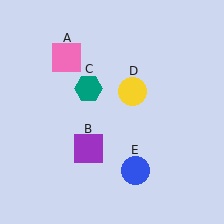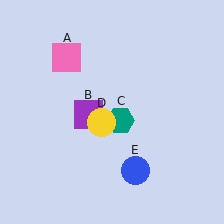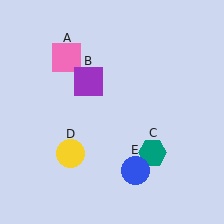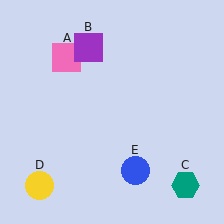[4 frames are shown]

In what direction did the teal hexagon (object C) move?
The teal hexagon (object C) moved down and to the right.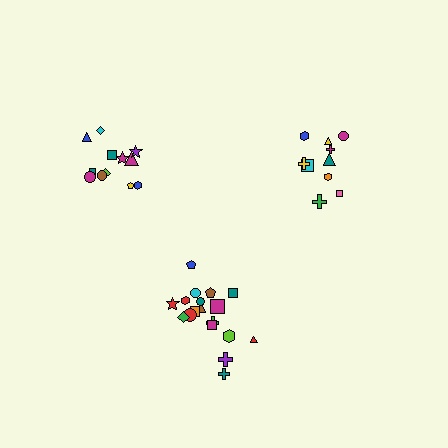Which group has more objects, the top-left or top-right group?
The top-left group.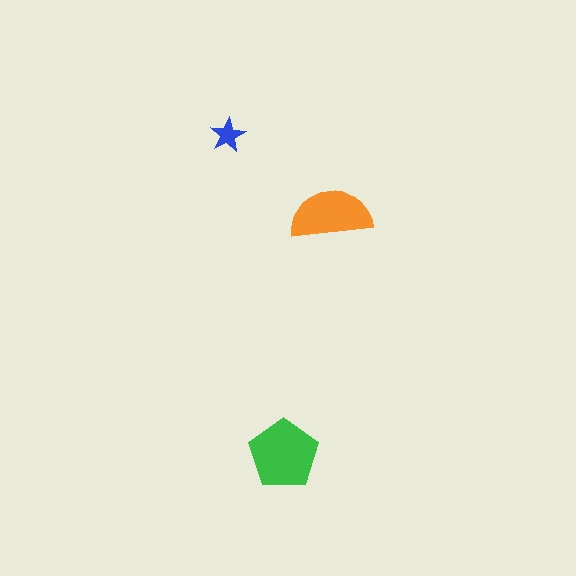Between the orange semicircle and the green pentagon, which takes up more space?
The green pentagon.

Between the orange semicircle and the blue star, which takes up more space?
The orange semicircle.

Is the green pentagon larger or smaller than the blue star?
Larger.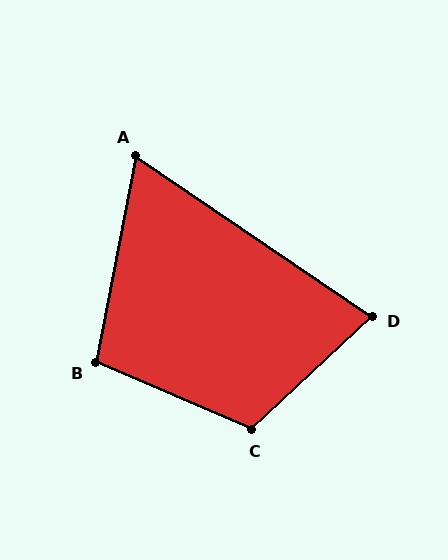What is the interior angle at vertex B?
Approximately 103 degrees (obtuse).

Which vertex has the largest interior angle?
C, at approximately 113 degrees.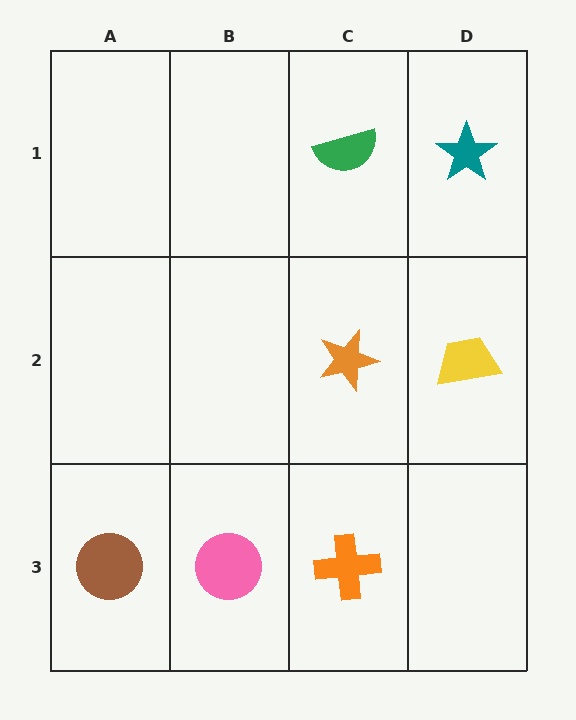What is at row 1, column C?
A green semicircle.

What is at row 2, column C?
An orange star.